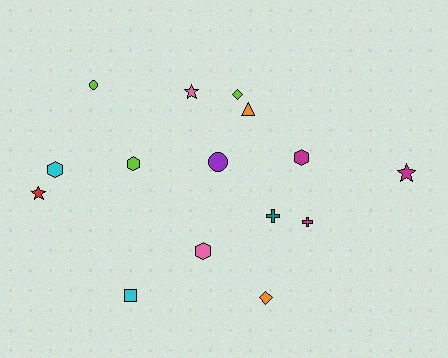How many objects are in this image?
There are 15 objects.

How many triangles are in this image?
There is 1 triangle.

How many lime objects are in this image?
There are 3 lime objects.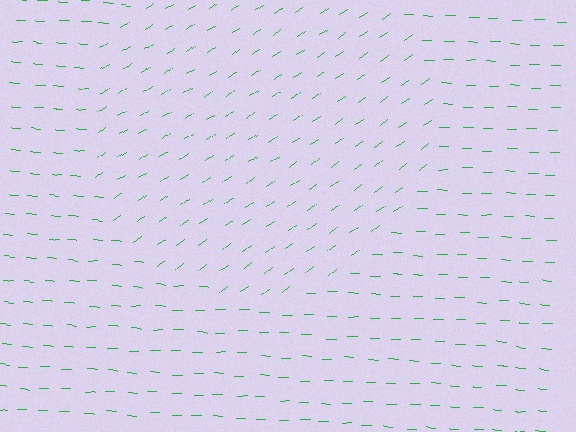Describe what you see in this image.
The image is filled with small green line segments. A circle region in the image has lines oriented differently from the surrounding lines, creating a visible texture boundary.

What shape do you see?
I see a circle.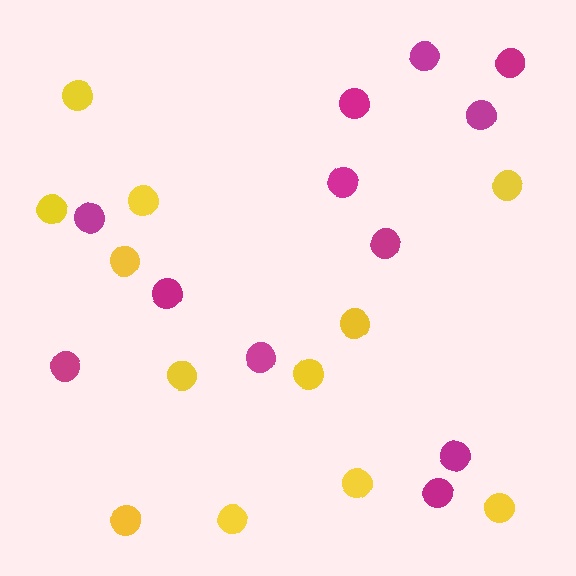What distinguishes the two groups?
There are 2 groups: one group of magenta circles (12) and one group of yellow circles (12).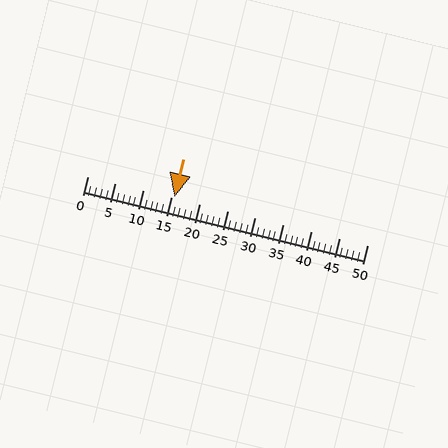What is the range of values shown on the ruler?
The ruler shows values from 0 to 50.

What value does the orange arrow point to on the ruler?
The orange arrow points to approximately 16.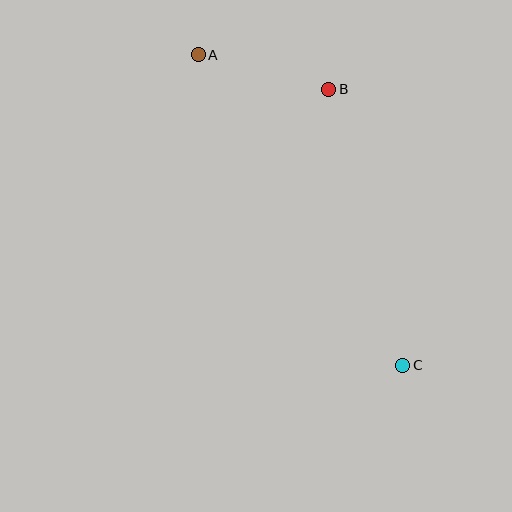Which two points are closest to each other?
Points A and B are closest to each other.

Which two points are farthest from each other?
Points A and C are farthest from each other.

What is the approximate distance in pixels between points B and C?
The distance between B and C is approximately 286 pixels.